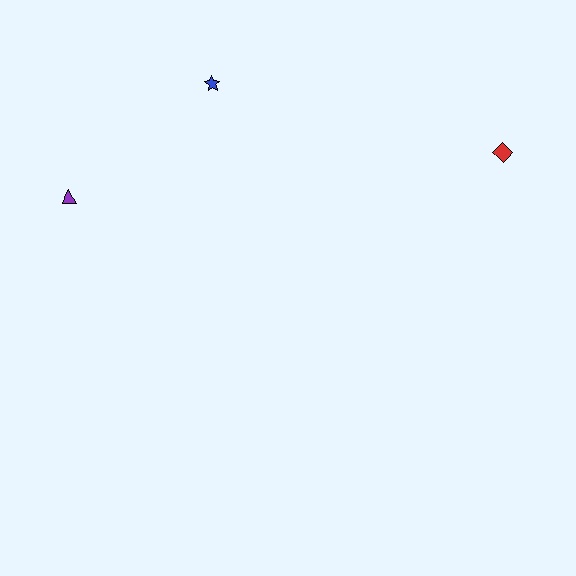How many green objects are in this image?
There are no green objects.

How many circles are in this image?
There are no circles.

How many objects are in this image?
There are 3 objects.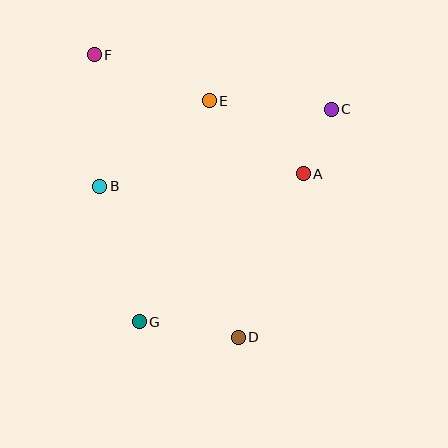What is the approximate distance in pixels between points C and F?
The distance between C and F is approximately 243 pixels.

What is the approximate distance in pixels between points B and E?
The distance between B and E is approximately 139 pixels.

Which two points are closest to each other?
Points A and C are closest to each other.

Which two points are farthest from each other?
Points D and F are farthest from each other.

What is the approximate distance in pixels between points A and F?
The distance between A and F is approximately 240 pixels.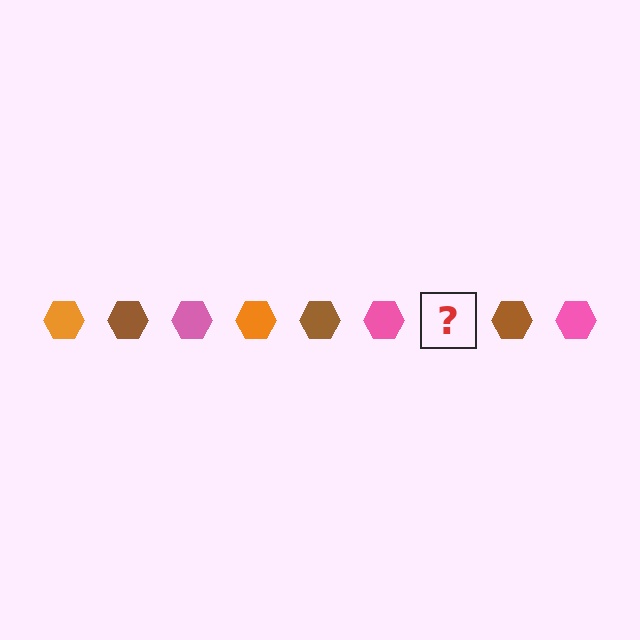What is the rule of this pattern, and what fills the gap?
The rule is that the pattern cycles through orange, brown, pink hexagons. The gap should be filled with an orange hexagon.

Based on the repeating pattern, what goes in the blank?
The blank should be an orange hexagon.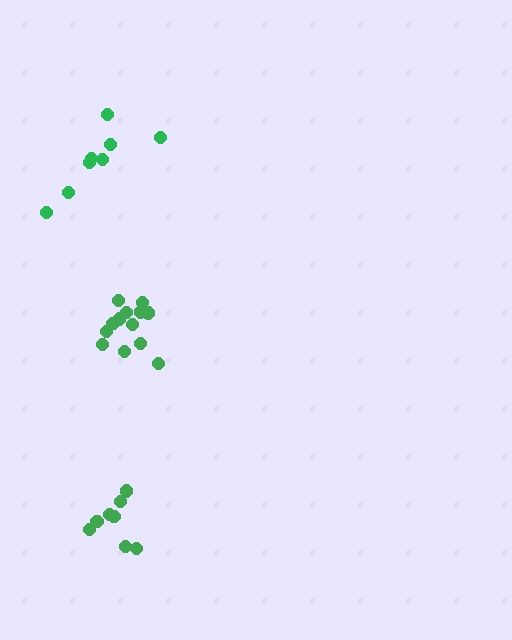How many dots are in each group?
Group 1: 8 dots, Group 2: 8 dots, Group 3: 14 dots (30 total).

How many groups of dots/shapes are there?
There are 3 groups.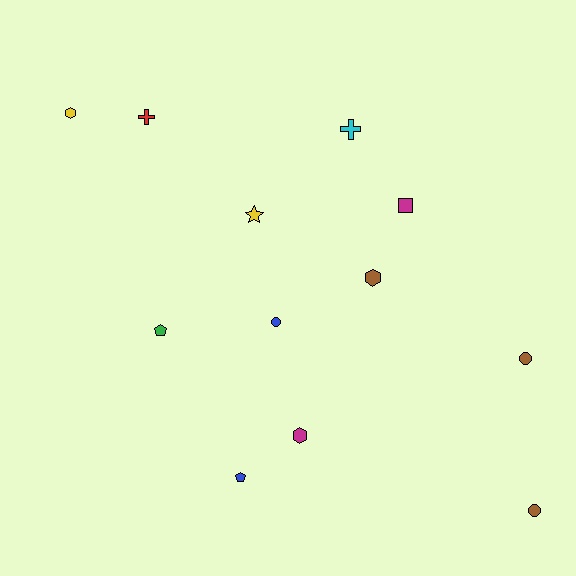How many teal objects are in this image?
There are no teal objects.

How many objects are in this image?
There are 12 objects.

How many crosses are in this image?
There are 2 crosses.